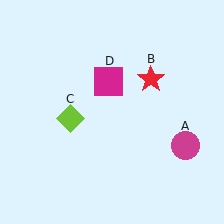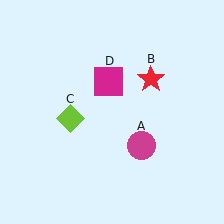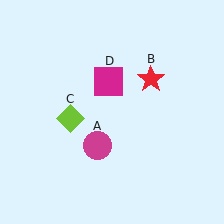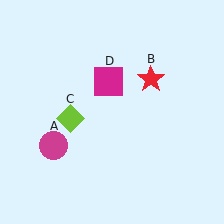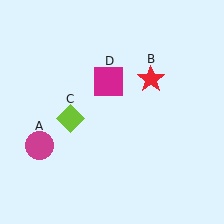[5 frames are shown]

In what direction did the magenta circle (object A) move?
The magenta circle (object A) moved left.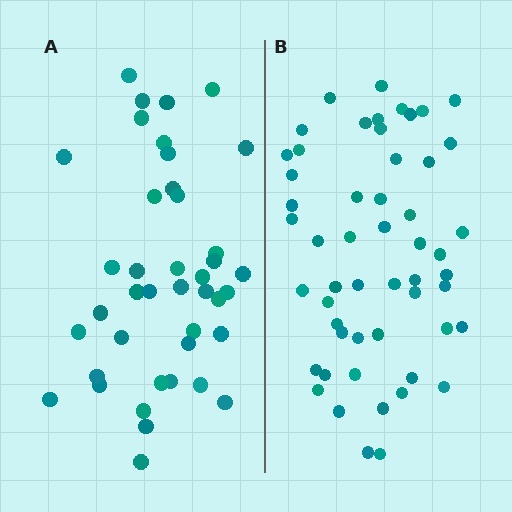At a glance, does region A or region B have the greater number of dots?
Region B (the right region) has more dots.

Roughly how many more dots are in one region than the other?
Region B has roughly 12 or so more dots than region A.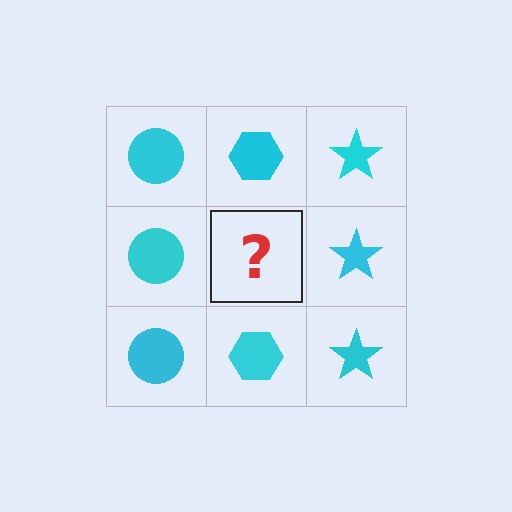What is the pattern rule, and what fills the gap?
The rule is that each column has a consistent shape. The gap should be filled with a cyan hexagon.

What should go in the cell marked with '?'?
The missing cell should contain a cyan hexagon.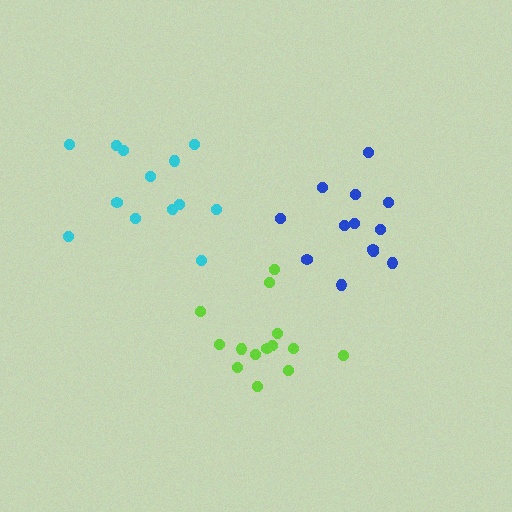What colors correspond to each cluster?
The clusters are colored: cyan, lime, blue.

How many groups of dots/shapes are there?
There are 3 groups.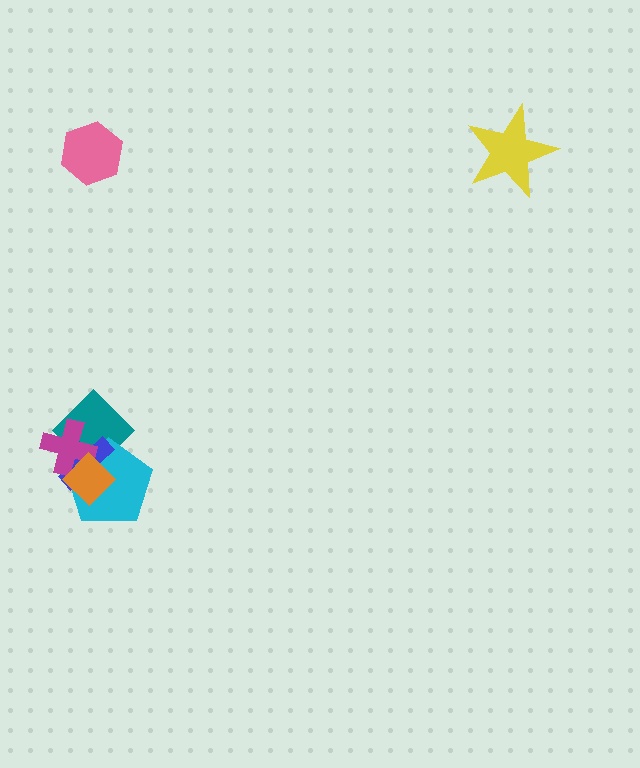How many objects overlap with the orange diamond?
4 objects overlap with the orange diamond.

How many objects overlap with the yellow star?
0 objects overlap with the yellow star.